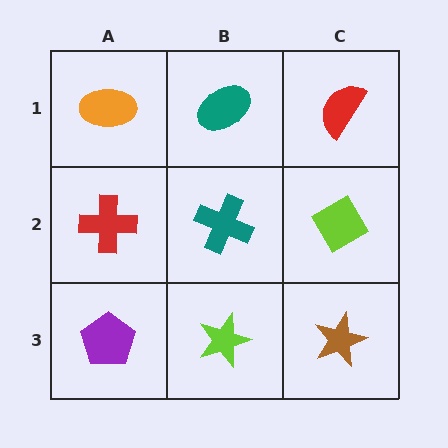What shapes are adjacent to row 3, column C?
A lime diamond (row 2, column C), a lime star (row 3, column B).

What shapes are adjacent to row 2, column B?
A teal ellipse (row 1, column B), a lime star (row 3, column B), a red cross (row 2, column A), a lime diamond (row 2, column C).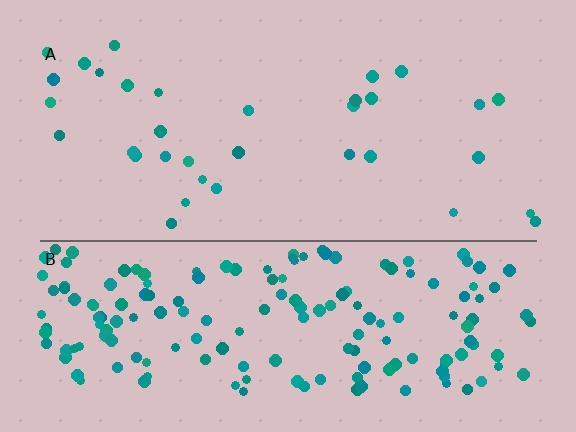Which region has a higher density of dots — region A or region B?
B (the bottom).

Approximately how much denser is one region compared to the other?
Approximately 5.2× — region B over region A.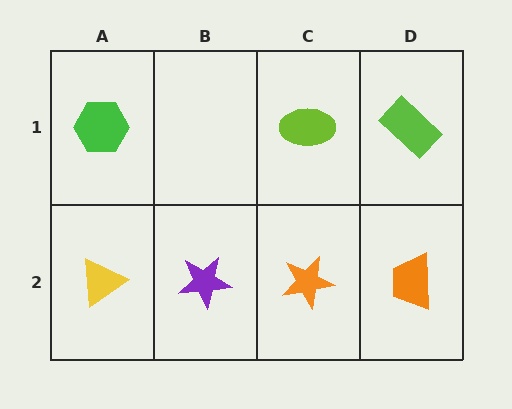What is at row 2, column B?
A purple star.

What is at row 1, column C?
A lime ellipse.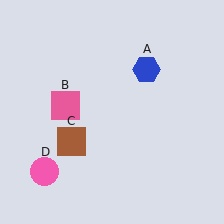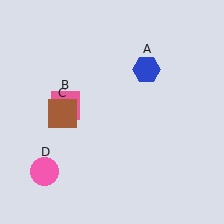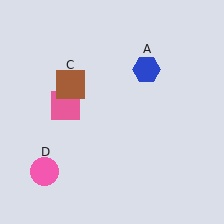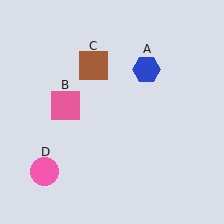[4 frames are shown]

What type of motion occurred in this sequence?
The brown square (object C) rotated clockwise around the center of the scene.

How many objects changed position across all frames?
1 object changed position: brown square (object C).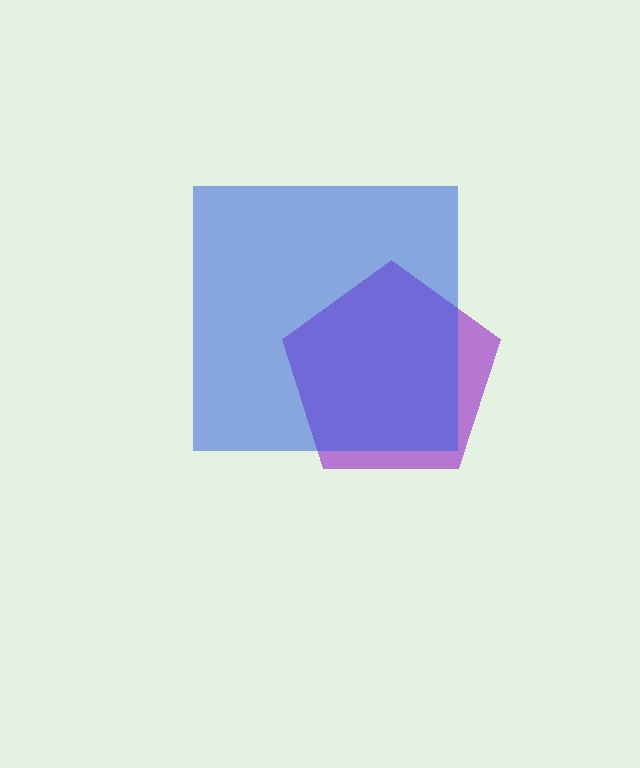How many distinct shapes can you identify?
There are 2 distinct shapes: a purple pentagon, a blue square.